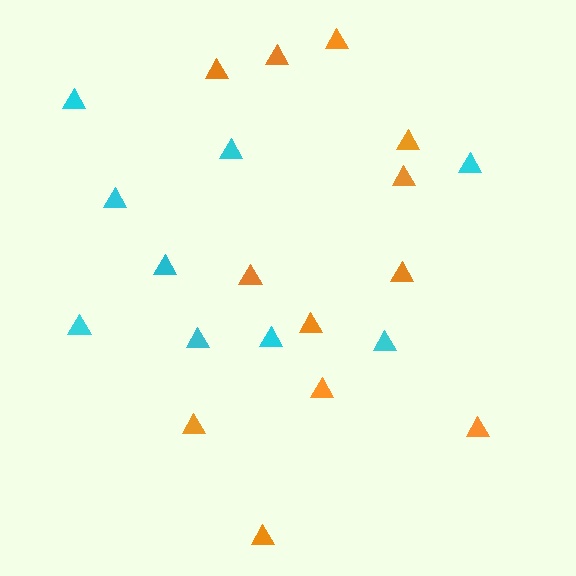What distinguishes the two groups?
There are 2 groups: one group of cyan triangles (9) and one group of orange triangles (12).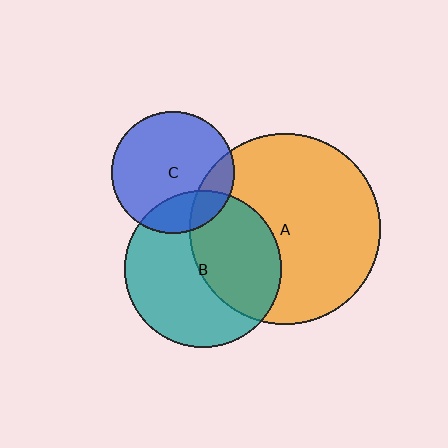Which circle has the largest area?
Circle A (orange).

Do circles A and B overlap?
Yes.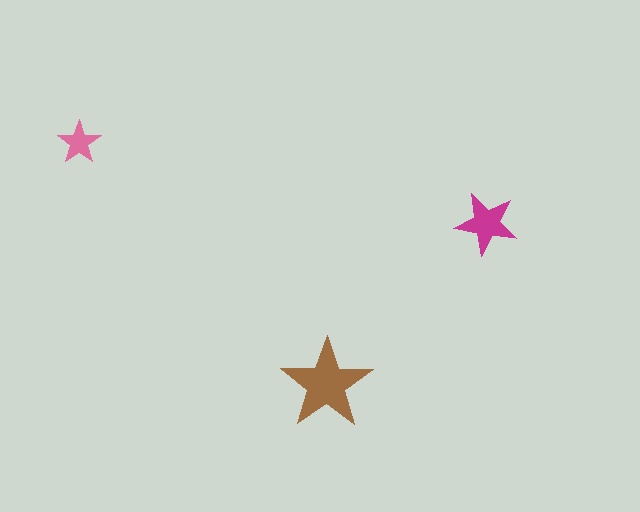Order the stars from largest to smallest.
the brown one, the magenta one, the pink one.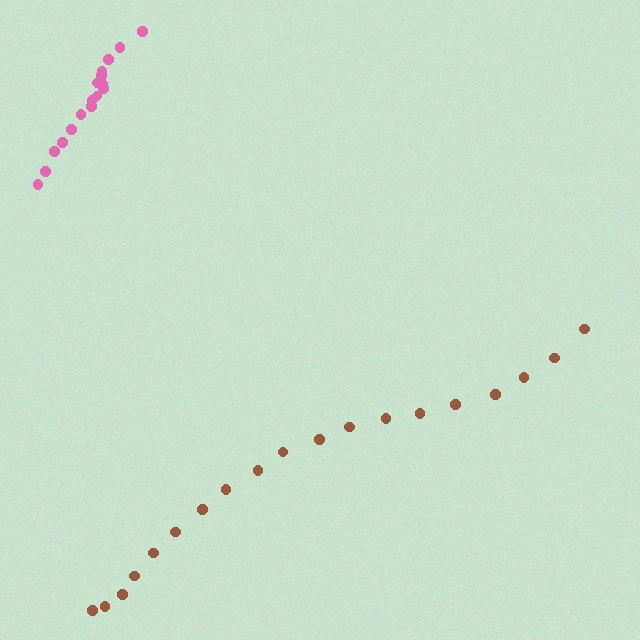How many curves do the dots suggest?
There are 2 distinct paths.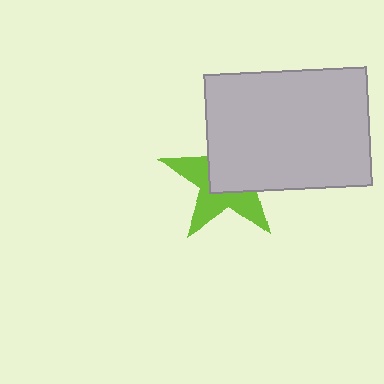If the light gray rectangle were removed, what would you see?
You would see the complete lime star.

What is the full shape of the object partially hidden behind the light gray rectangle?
The partially hidden object is a lime star.